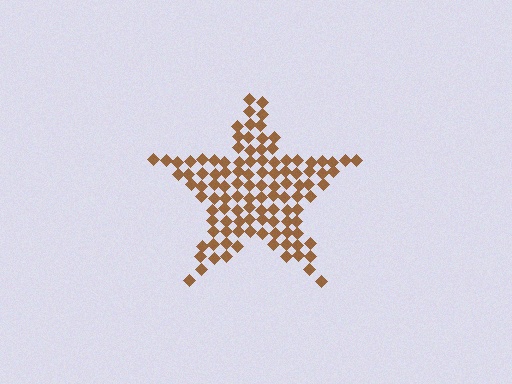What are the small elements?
The small elements are diamonds.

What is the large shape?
The large shape is a star.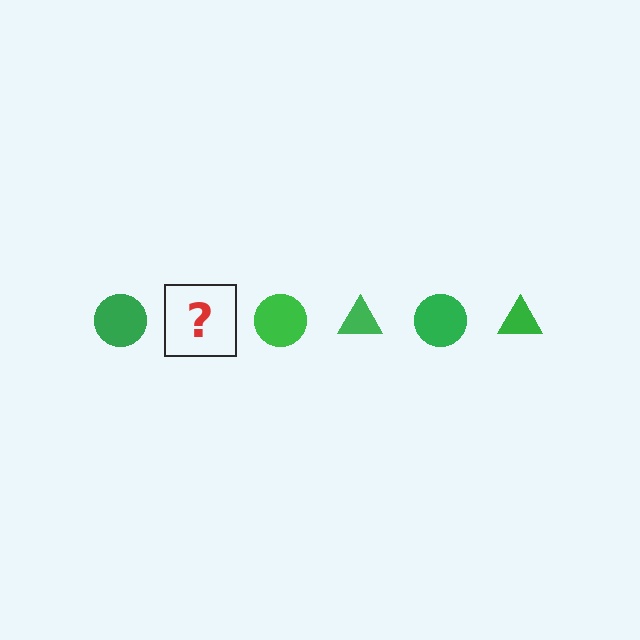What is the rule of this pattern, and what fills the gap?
The rule is that the pattern cycles through circle, triangle shapes in green. The gap should be filled with a green triangle.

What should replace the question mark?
The question mark should be replaced with a green triangle.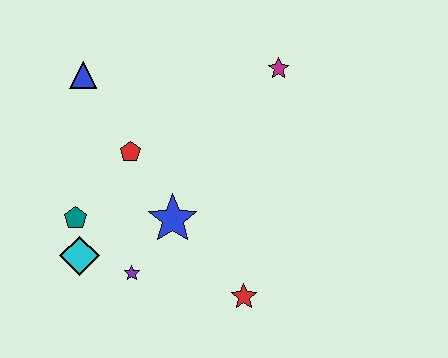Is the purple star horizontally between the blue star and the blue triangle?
Yes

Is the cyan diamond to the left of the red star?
Yes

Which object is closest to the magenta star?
The red pentagon is closest to the magenta star.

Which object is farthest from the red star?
The blue triangle is farthest from the red star.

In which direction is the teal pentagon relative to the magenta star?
The teal pentagon is to the left of the magenta star.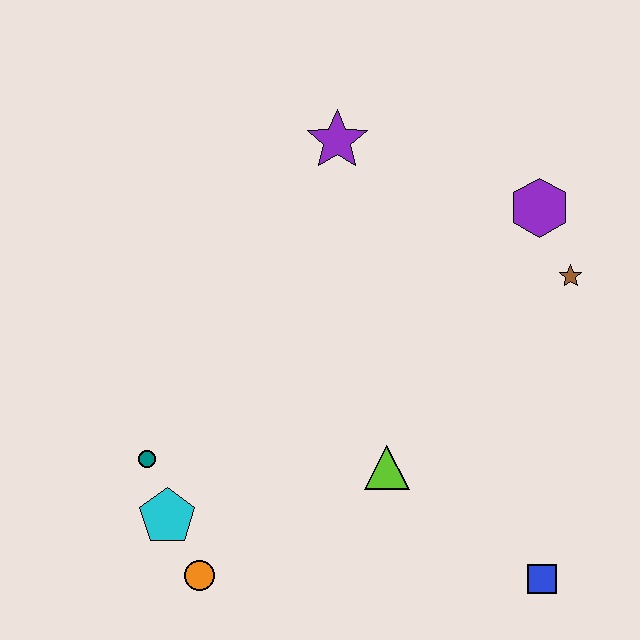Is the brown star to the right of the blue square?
Yes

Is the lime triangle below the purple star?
Yes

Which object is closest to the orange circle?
The cyan pentagon is closest to the orange circle.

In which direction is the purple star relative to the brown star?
The purple star is to the left of the brown star.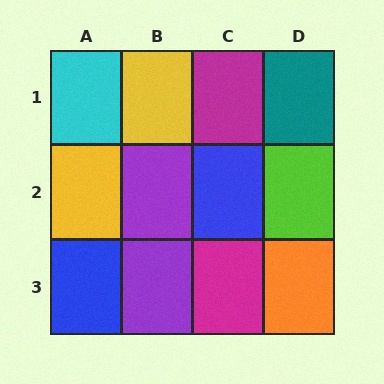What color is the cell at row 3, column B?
Purple.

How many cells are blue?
2 cells are blue.